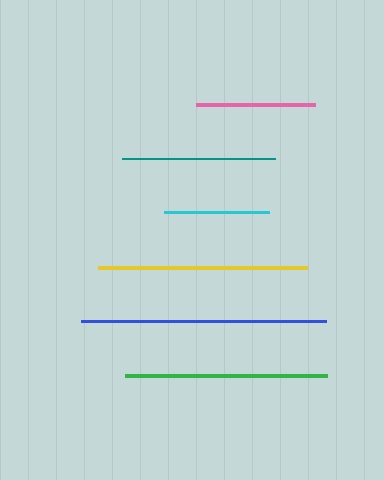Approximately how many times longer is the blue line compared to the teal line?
The blue line is approximately 1.6 times the length of the teal line.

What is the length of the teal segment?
The teal segment is approximately 153 pixels long.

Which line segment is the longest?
The blue line is the longest at approximately 245 pixels.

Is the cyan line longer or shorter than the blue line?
The blue line is longer than the cyan line.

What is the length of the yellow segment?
The yellow segment is approximately 209 pixels long.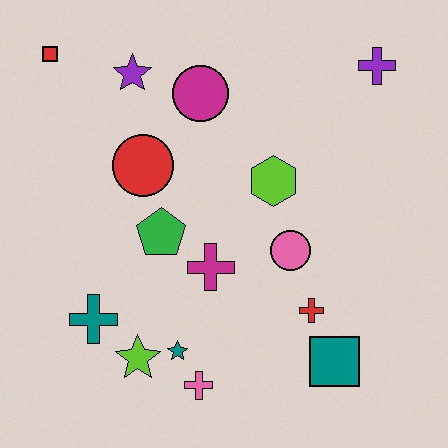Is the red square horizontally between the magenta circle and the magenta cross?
No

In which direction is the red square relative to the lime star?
The red square is above the lime star.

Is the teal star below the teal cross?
Yes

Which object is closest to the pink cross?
The teal star is closest to the pink cross.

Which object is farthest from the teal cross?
The purple cross is farthest from the teal cross.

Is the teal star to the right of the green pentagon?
Yes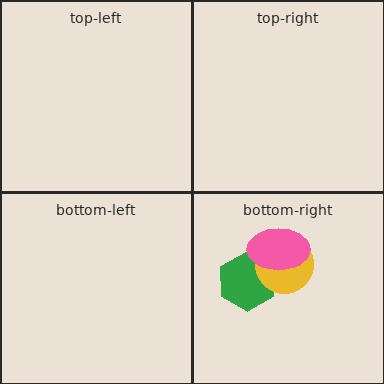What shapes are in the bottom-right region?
The green hexagon, the yellow circle, the pink ellipse.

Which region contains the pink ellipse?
The bottom-right region.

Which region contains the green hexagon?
The bottom-right region.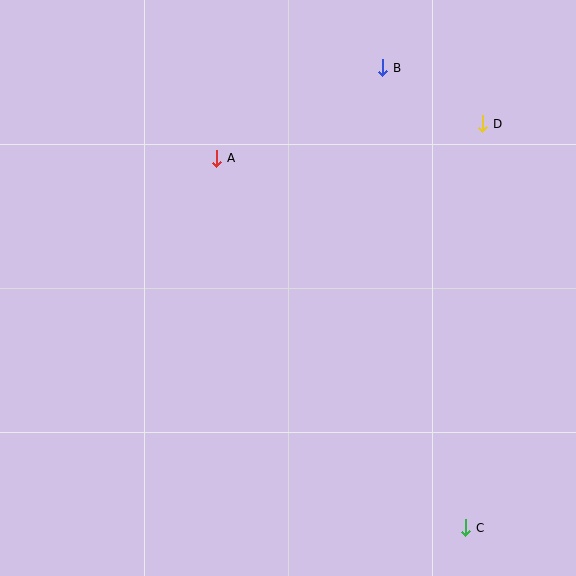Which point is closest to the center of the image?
Point A at (217, 158) is closest to the center.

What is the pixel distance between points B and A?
The distance between B and A is 189 pixels.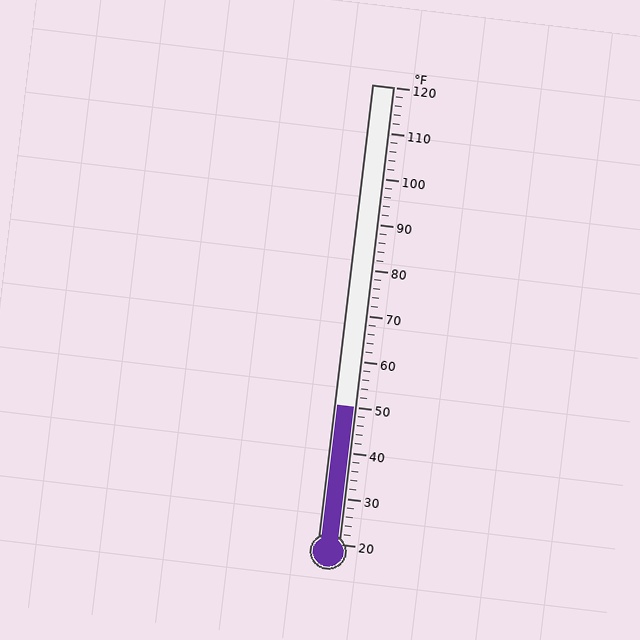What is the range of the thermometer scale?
The thermometer scale ranges from 20°F to 120°F.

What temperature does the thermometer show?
The thermometer shows approximately 50°F.